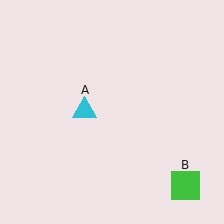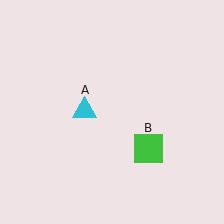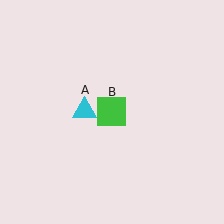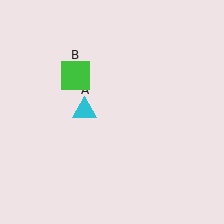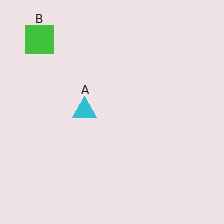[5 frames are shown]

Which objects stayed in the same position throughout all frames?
Cyan triangle (object A) remained stationary.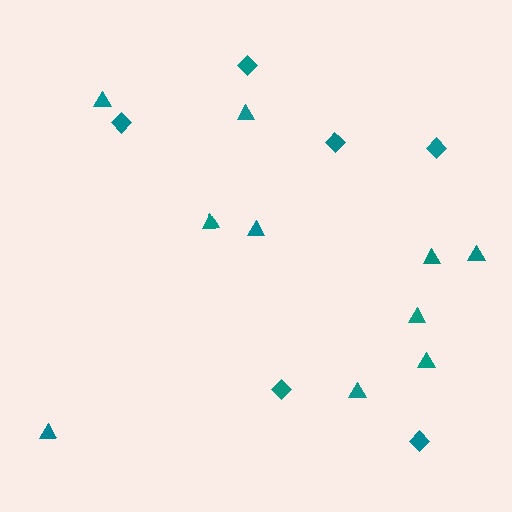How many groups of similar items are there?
There are 2 groups: one group of triangles (10) and one group of diamonds (6).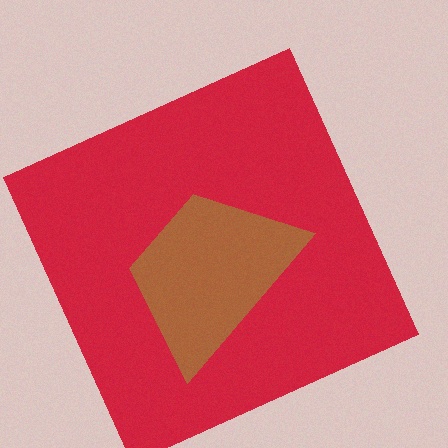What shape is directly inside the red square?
The brown trapezoid.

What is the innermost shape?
The brown trapezoid.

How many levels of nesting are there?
2.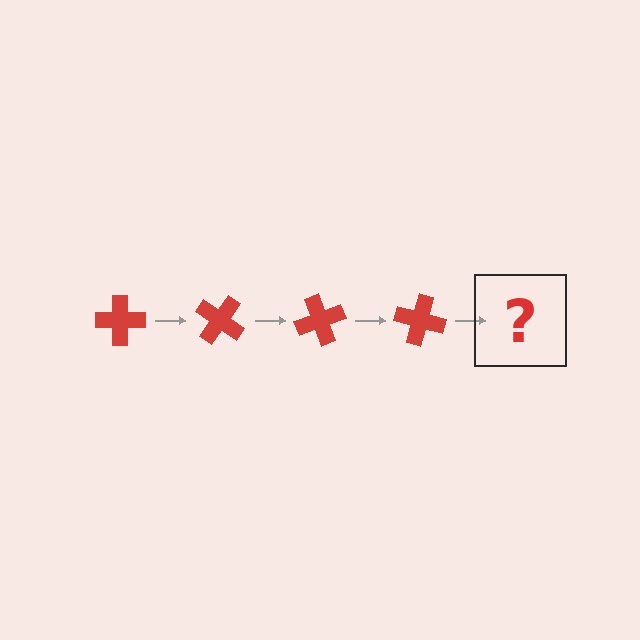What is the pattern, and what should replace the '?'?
The pattern is that the cross rotates 35 degrees each step. The '?' should be a red cross rotated 140 degrees.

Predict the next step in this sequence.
The next step is a red cross rotated 140 degrees.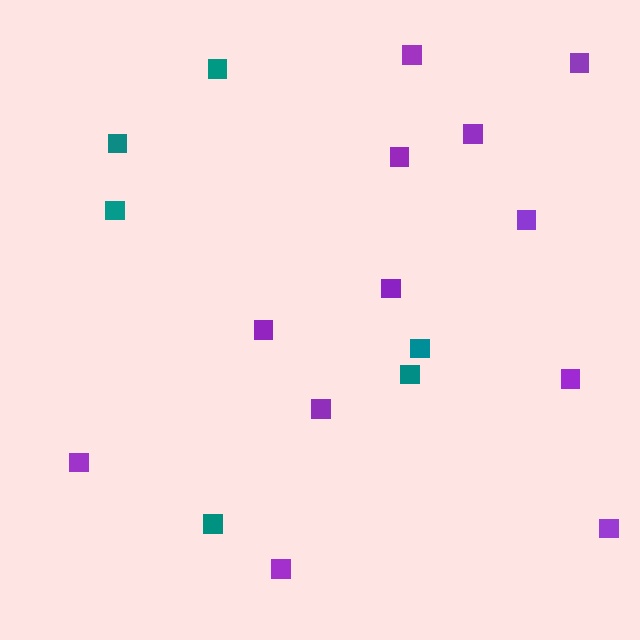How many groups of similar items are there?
There are 2 groups: one group of teal squares (6) and one group of purple squares (12).